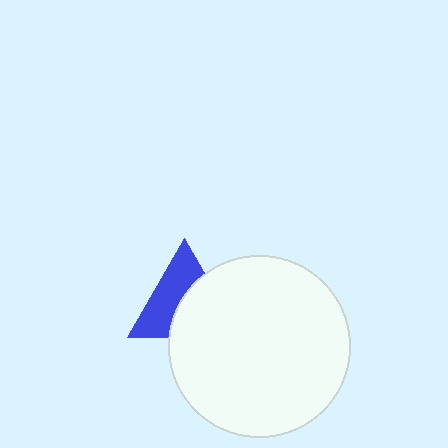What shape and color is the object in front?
The object in front is a white circle.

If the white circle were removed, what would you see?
You would see the complete blue triangle.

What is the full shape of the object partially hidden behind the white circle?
The partially hidden object is a blue triangle.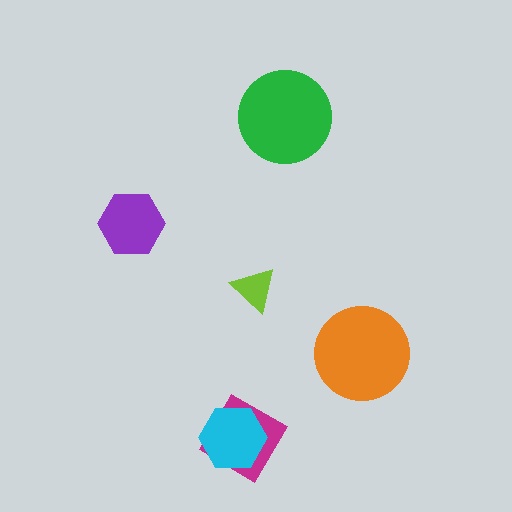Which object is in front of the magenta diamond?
The cyan hexagon is in front of the magenta diamond.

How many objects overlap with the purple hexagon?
0 objects overlap with the purple hexagon.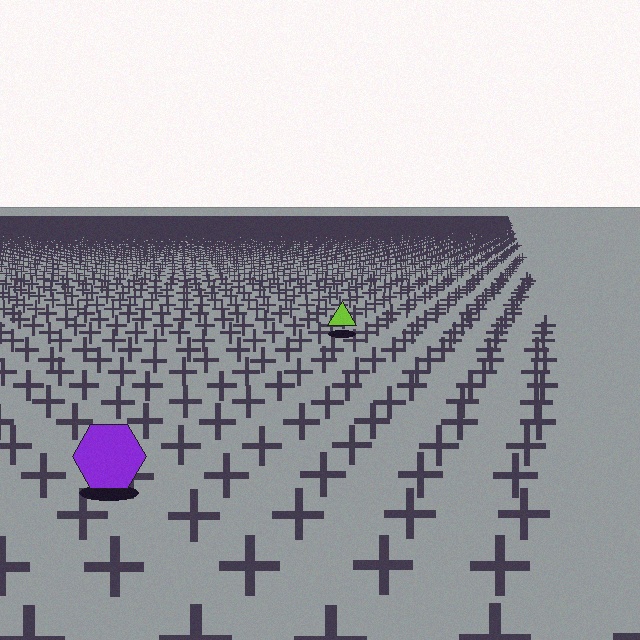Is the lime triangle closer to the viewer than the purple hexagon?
No. The purple hexagon is closer — you can tell from the texture gradient: the ground texture is coarser near it.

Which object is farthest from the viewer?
The lime triangle is farthest from the viewer. It appears smaller and the ground texture around it is denser.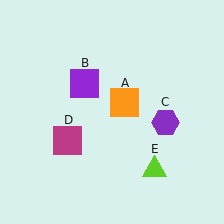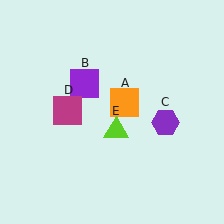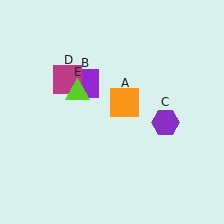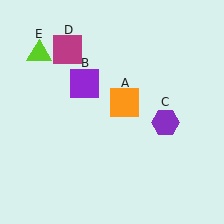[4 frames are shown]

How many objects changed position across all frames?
2 objects changed position: magenta square (object D), lime triangle (object E).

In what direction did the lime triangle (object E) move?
The lime triangle (object E) moved up and to the left.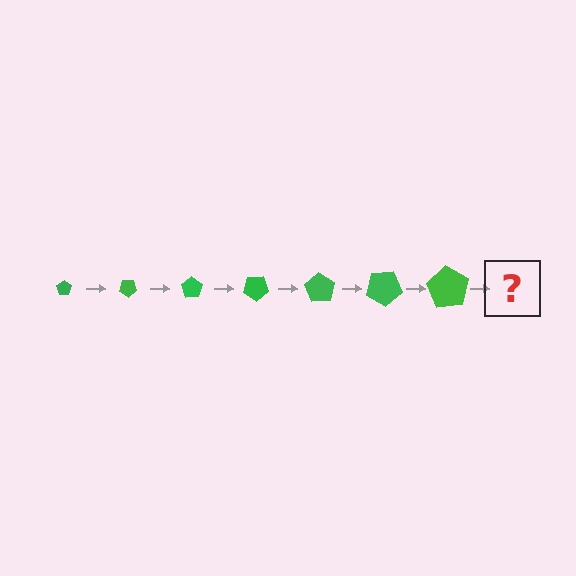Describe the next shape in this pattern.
It should be a pentagon, larger than the previous one and rotated 245 degrees from the start.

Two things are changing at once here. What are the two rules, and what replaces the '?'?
The two rules are that the pentagon grows larger each step and it rotates 35 degrees each step. The '?' should be a pentagon, larger than the previous one and rotated 245 degrees from the start.